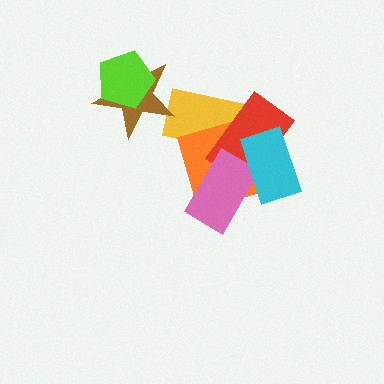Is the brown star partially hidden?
Yes, it is partially covered by another shape.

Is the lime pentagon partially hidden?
No, no other shape covers it.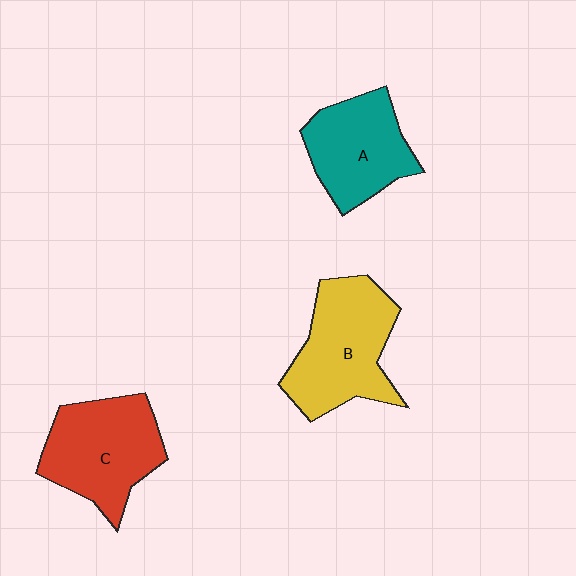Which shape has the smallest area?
Shape A (teal).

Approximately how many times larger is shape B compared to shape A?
Approximately 1.2 times.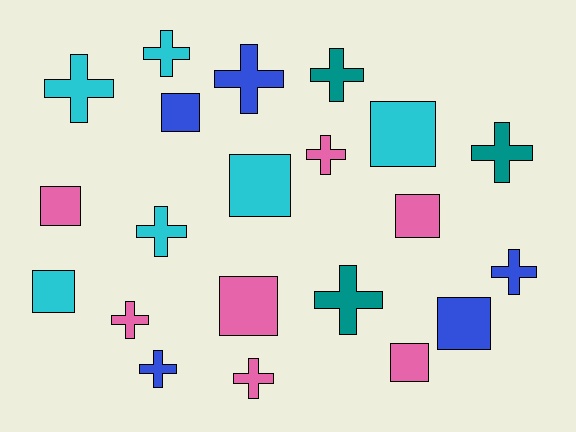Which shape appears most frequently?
Cross, with 12 objects.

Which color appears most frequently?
Pink, with 7 objects.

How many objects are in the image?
There are 21 objects.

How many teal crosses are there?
There are 3 teal crosses.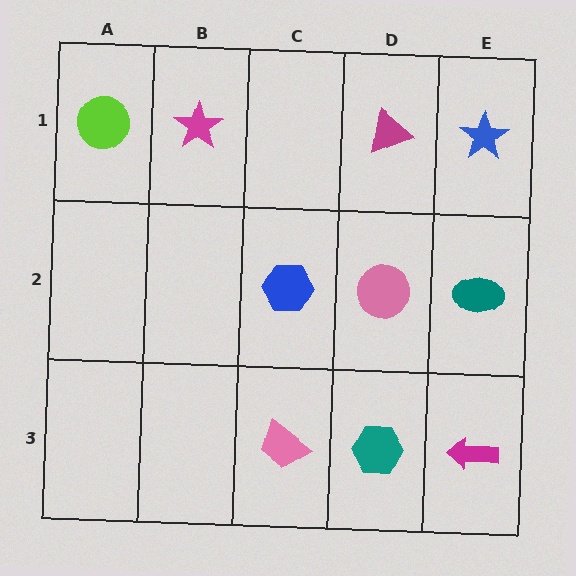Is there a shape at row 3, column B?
No, that cell is empty.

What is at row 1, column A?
A lime circle.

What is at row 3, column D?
A teal hexagon.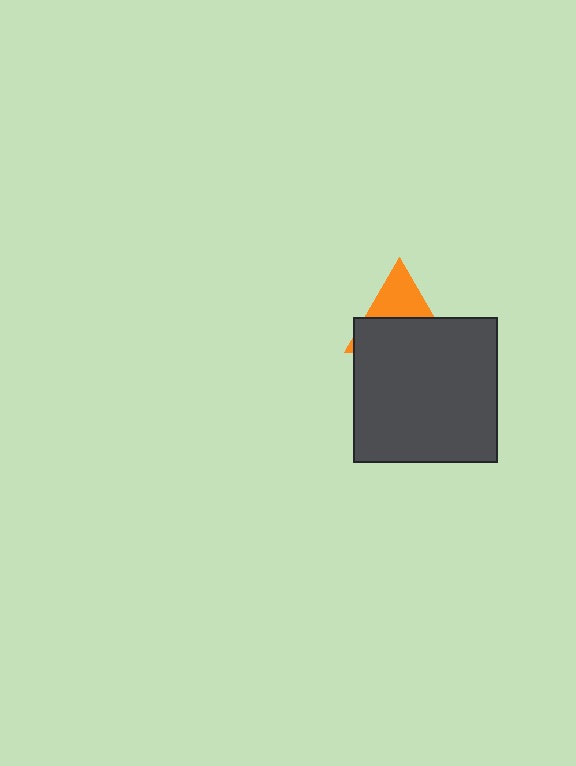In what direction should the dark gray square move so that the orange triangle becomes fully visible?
The dark gray square should move down. That is the shortest direction to clear the overlap and leave the orange triangle fully visible.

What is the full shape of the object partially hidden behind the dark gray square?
The partially hidden object is an orange triangle.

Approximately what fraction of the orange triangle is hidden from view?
Roughly 59% of the orange triangle is hidden behind the dark gray square.